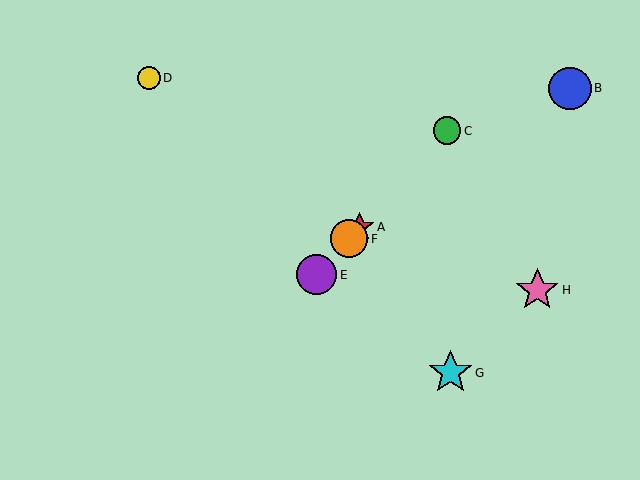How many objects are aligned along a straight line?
4 objects (A, C, E, F) are aligned along a straight line.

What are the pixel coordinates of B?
Object B is at (570, 88).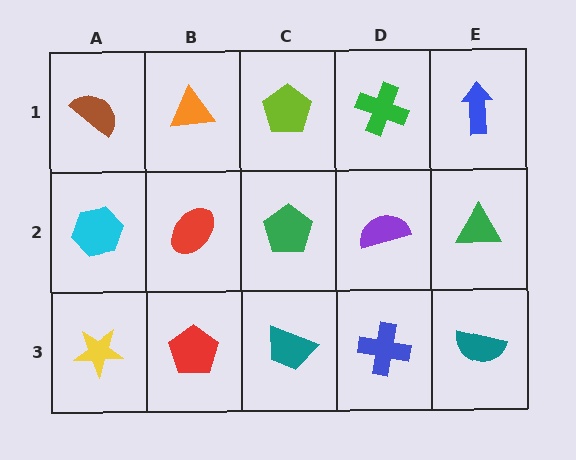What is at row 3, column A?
A yellow star.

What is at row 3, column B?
A red pentagon.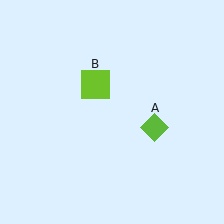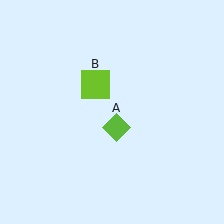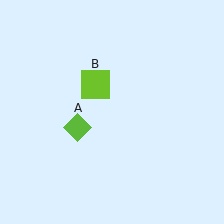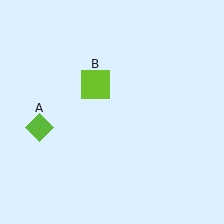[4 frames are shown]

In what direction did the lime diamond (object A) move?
The lime diamond (object A) moved left.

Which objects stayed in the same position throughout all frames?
Lime square (object B) remained stationary.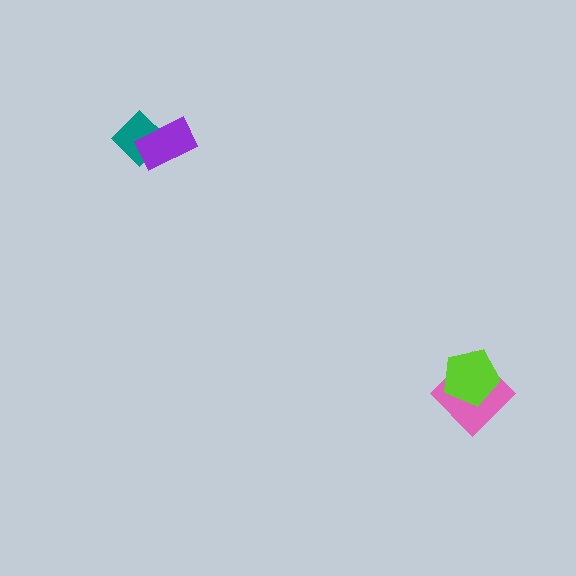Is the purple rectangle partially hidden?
No, no other shape covers it.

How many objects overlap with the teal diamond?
1 object overlaps with the teal diamond.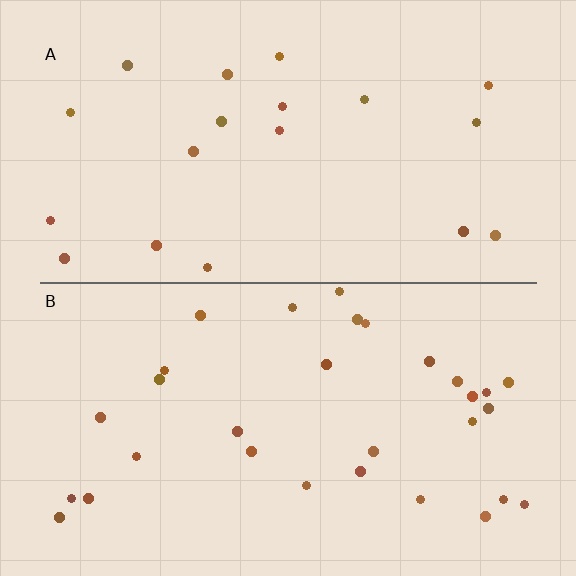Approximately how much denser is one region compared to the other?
Approximately 1.6× — region B over region A.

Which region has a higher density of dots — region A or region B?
B (the bottom).